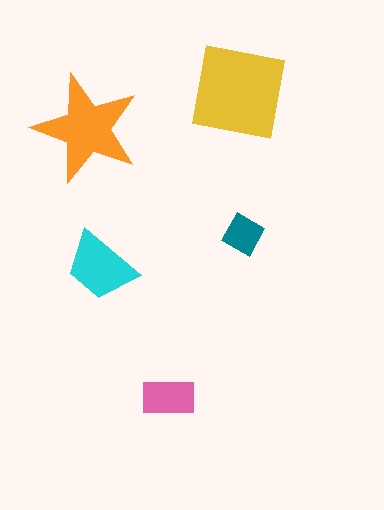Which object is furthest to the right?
The teal diamond is rightmost.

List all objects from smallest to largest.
The teal diamond, the pink rectangle, the cyan trapezoid, the orange star, the yellow square.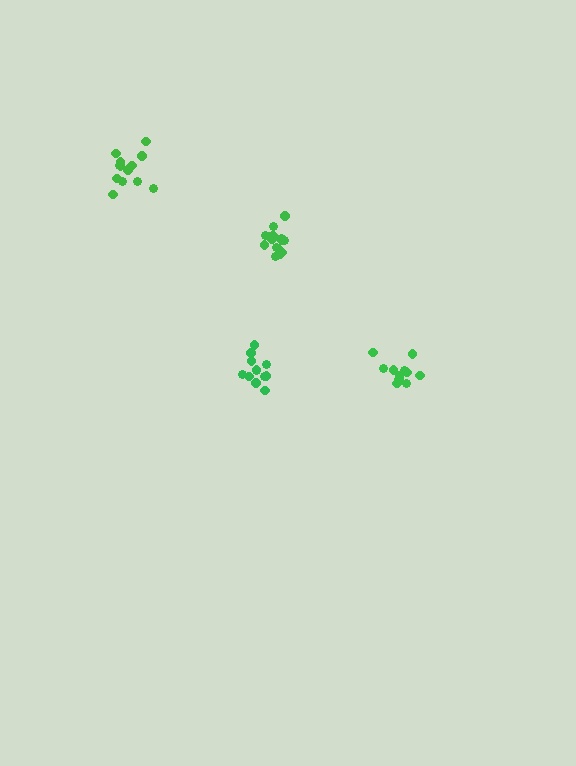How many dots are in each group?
Group 1: 15 dots, Group 2: 11 dots, Group 3: 13 dots, Group 4: 12 dots (51 total).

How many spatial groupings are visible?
There are 4 spatial groupings.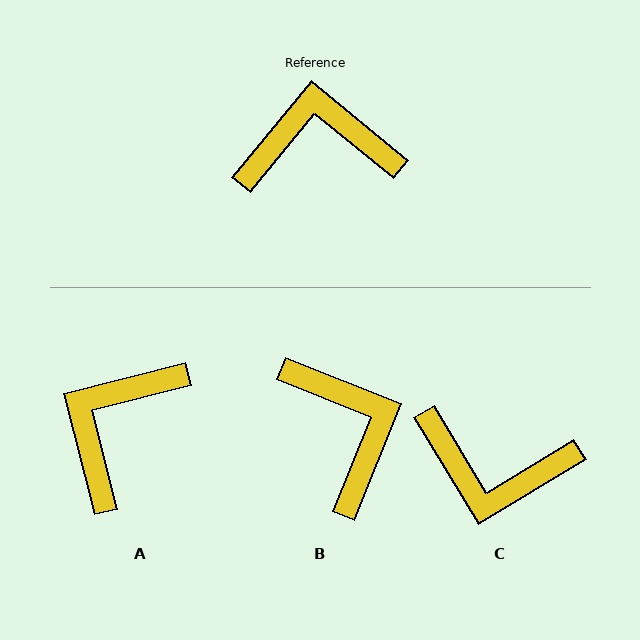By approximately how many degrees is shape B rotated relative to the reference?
Approximately 72 degrees clockwise.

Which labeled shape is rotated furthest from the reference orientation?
C, about 161 degrees away.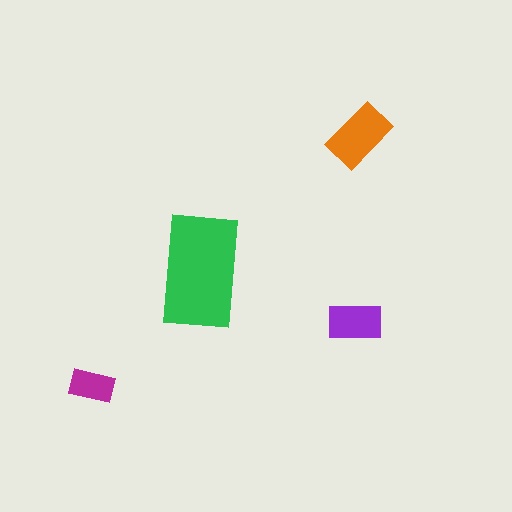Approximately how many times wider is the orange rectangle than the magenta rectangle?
About 1.5 times wider.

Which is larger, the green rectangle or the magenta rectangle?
The green one.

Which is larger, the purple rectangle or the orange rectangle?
The orange one.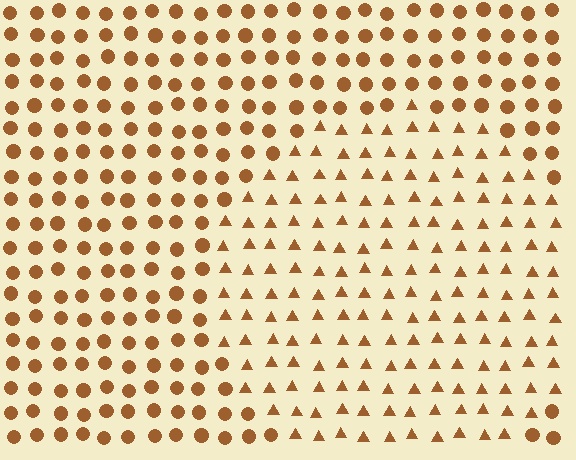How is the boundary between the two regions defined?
The boundary is defined by a change in element shape: triangles inside vs. circles outside. All elements share the same color and spacing.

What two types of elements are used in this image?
The image uses triangles inside the circle region and circles outside it.